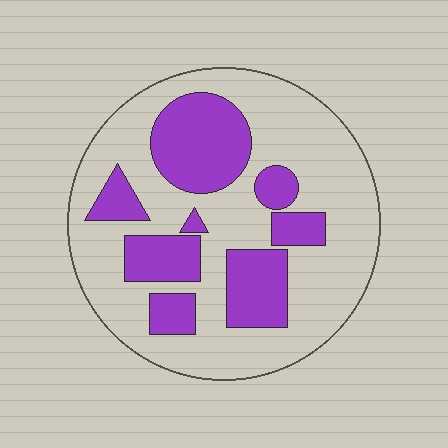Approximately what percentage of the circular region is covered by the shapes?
Approximately 30%.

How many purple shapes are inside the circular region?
8.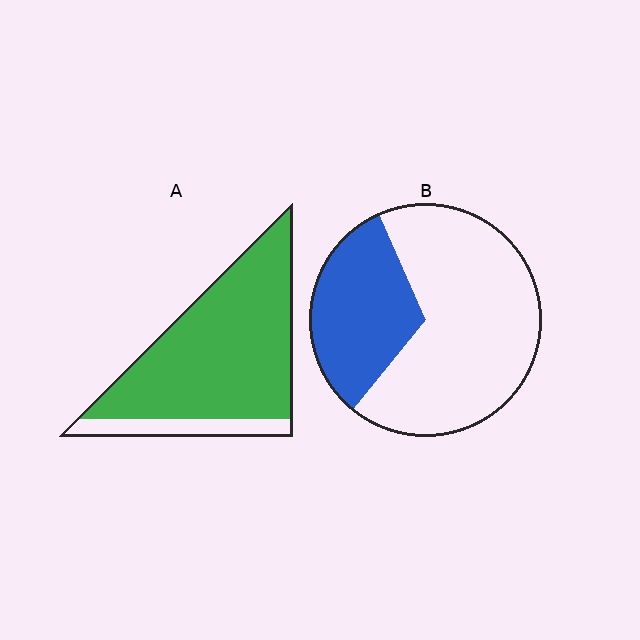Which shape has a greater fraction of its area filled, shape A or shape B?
Shape A.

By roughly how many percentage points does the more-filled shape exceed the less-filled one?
By roughly 55 percentage points (A over B).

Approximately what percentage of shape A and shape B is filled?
A is approximately 85% and B is approximately 35%.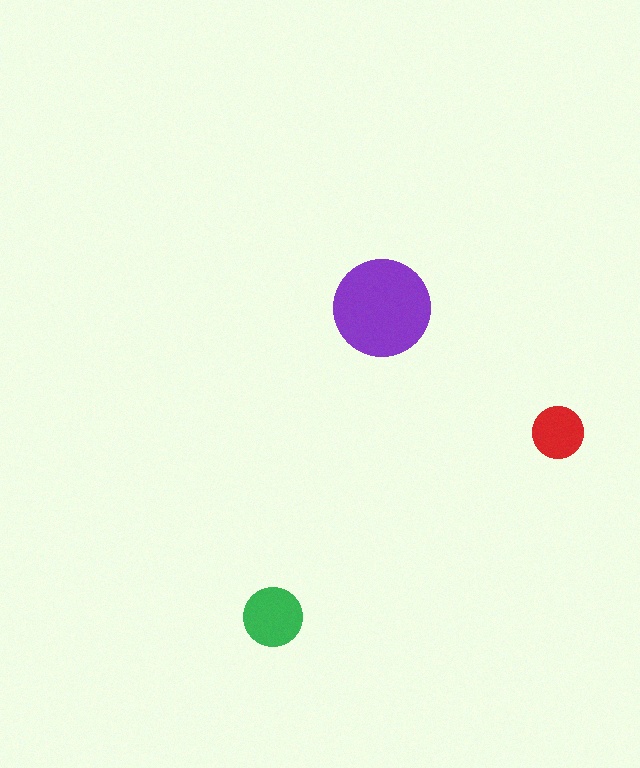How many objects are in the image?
There are 3 objects in the image.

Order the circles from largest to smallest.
the purple one, the green one, the red one.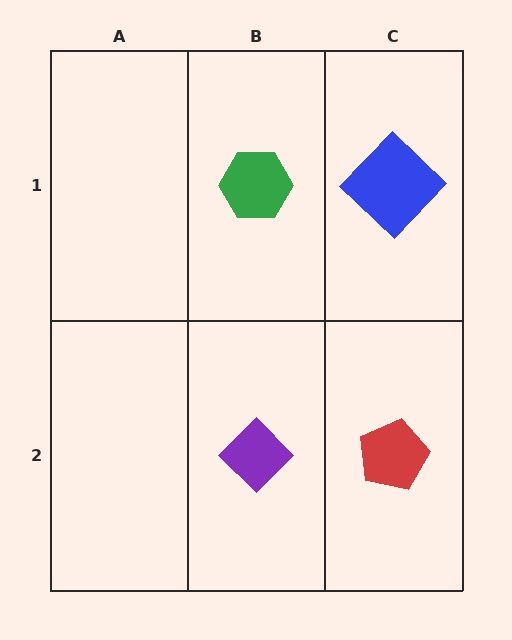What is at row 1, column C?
A blue diamond.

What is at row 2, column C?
A red pentagon.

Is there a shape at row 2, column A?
No, that cell is empty.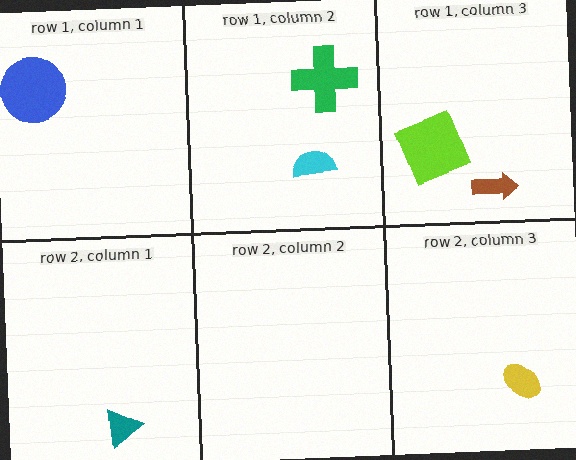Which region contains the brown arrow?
The row 1, column 3 region.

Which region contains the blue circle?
The row 1, column 1 region.